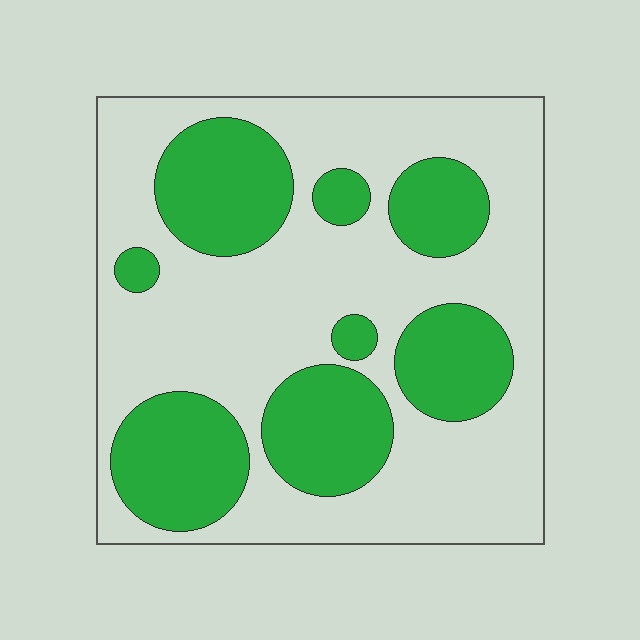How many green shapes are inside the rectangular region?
8.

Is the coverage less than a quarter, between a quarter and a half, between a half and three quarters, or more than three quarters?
Between a quarter and a half.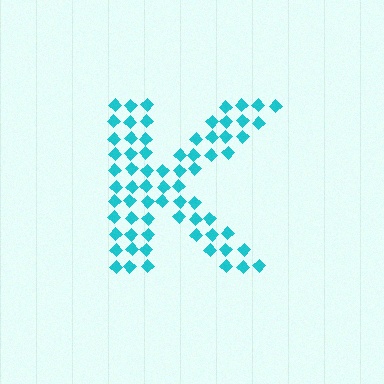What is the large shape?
The large shape is the letter K.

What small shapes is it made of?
It is made of small diamonds.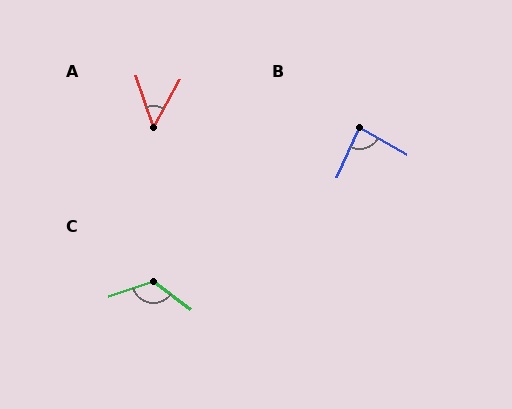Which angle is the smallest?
A, at approximately 48 degrees.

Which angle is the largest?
C, at approximately 126 degrees.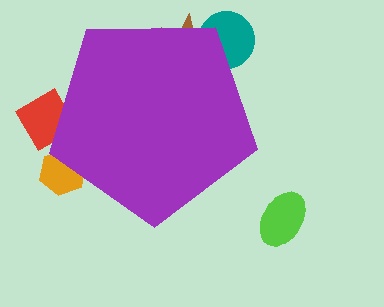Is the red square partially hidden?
Yes, the red square is partially hidden behind the purple pentagon.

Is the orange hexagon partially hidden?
Yes, the orange hexagon is partially hidden behind the purple pentagon.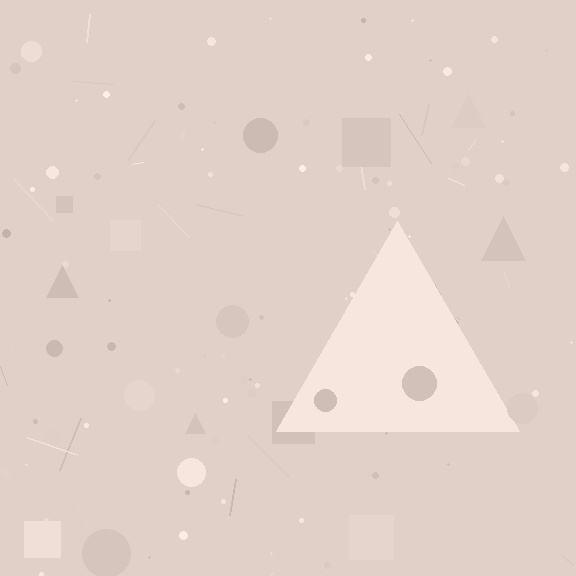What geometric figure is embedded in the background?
A triangle is embedded in the background.